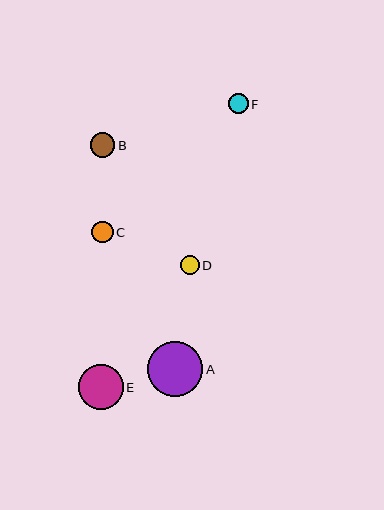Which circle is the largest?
Circle A is the largest with a size of approximately 55 pixels.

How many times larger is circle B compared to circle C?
Circle B is approximately 1.2 times the size of circle C.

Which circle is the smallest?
Circle D is the smallest with a size of approximately 19 pixels.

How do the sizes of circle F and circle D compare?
Circle F and circle D are approximately the same size.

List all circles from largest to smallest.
From largest to smallest: A, E, B, C, F, D.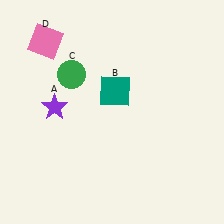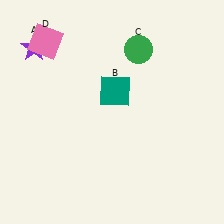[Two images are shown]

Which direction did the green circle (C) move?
The green circle (C) moved right.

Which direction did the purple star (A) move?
The purple star (A) moved up.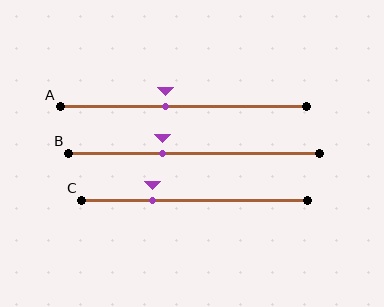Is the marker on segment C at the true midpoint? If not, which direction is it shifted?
No, the marker on segment C is shifted to the left by about 19% of the segment length.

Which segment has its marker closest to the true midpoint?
Segment A has its marker closest to the true midpoint.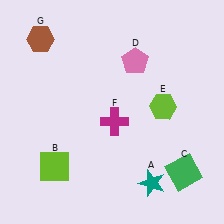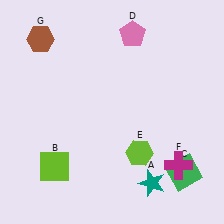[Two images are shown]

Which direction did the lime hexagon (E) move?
The lime hexagon (E) moved down.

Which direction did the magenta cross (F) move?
The magenta cross (F) moved right.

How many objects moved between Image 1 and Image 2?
3 objects moved between the two images.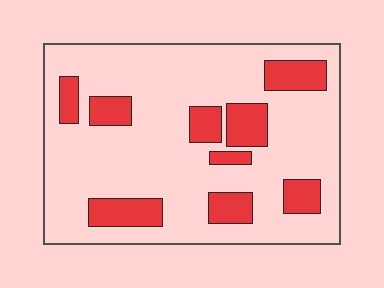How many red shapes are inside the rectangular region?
9.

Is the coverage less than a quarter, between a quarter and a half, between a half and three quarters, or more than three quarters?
Less than a quarter.